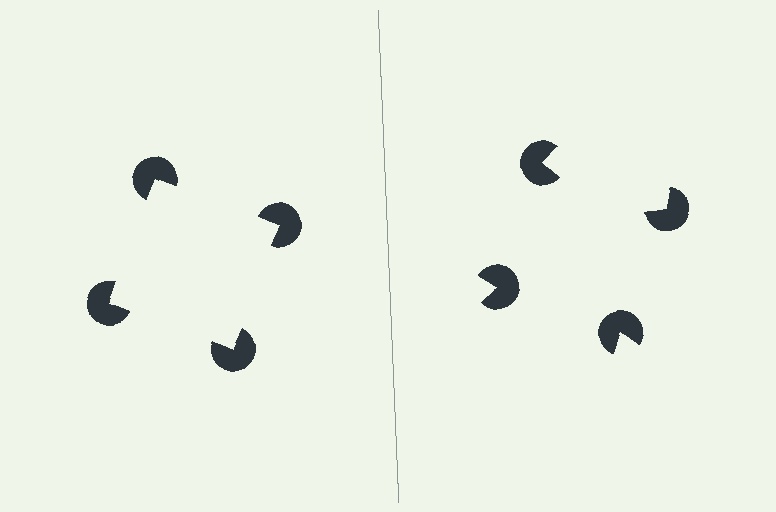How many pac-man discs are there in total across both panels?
8 — 4 on each side.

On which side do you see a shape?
An illusory square appears on the left side. On the right side the wedge cuts are rotated, so no coherent shape forms.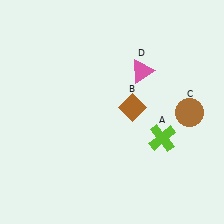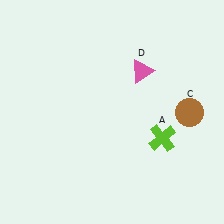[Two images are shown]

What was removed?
The brown diamond (B) was removed in Image 2.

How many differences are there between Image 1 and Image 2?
There is 1 difference between the two images.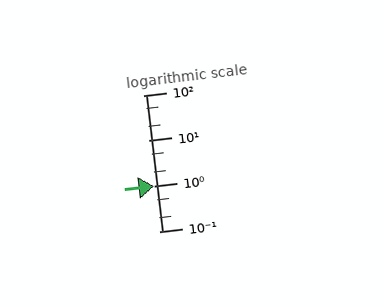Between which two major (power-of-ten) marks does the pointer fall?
The pointer is between 0.1 and 1.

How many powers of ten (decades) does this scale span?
The scale spans 3 decades, from 0.1 to 100.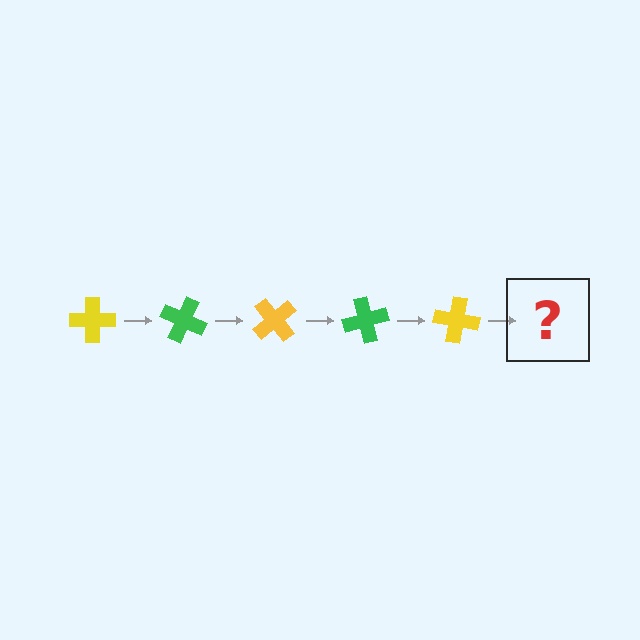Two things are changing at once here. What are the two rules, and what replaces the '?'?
The two rules are that it rotates 25 degrees each step and the color cycles through yellow and green. The '?' should be a green cross, rotated 125 degrees from the start.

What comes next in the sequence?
The next element should be a green cross, rotated 125 degrees from the start.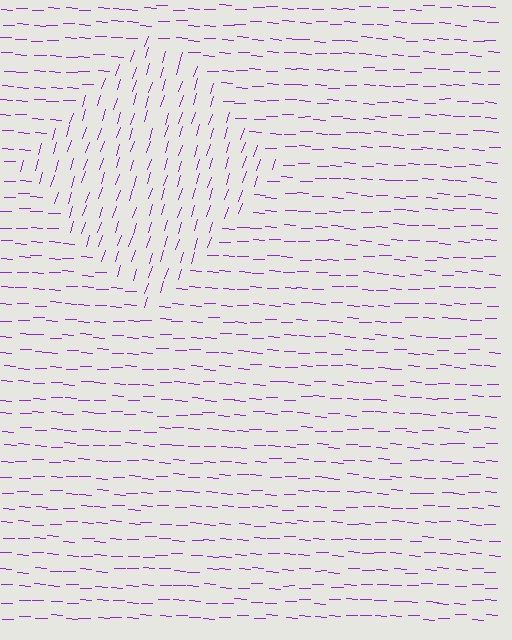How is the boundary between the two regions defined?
The boundary is defined purely by a change in line orientation (approximately 75 degrees difference). All lines are the same color and thickness.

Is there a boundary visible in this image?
Yes, there is a texture boundary formed by a change in line orientation.